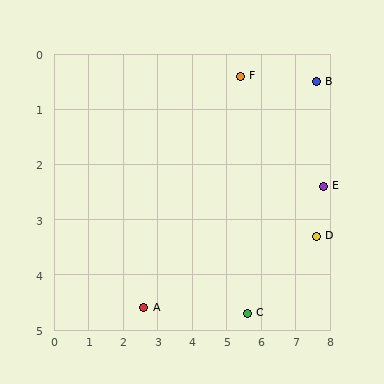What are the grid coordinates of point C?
Point C is at approximately (5.6, 4.7).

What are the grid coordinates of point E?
Point E is at approximately (7.8, 2.4).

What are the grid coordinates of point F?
Point F is at approximately (5.4, 0.4).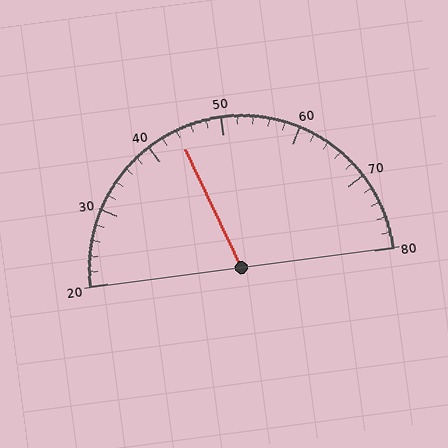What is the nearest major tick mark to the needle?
The nearest major tick mark is 40.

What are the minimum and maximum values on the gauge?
The gauge ranges from 20 to 80.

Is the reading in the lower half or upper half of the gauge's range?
The reading is in the lower half of the range (20 to 80).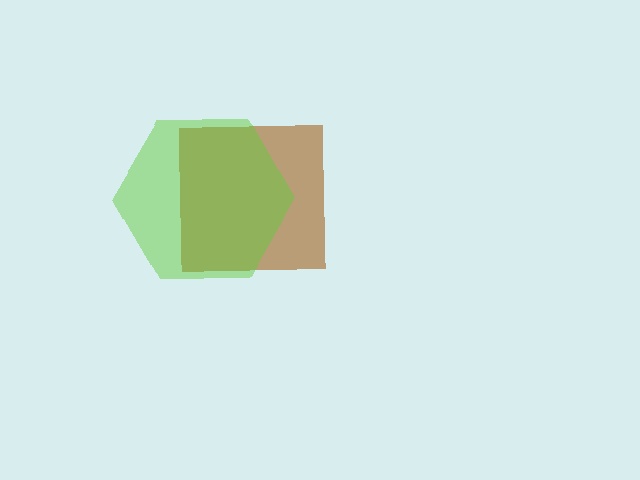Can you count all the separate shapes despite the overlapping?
Yes, there are 2 separate shapes.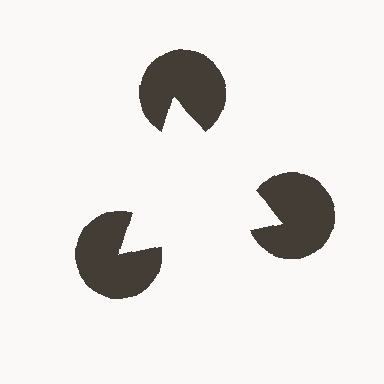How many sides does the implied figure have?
3 sides.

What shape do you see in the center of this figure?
An illusory triangle — its edges are inferred from the aligned wedge cuts in the pac-man discs, not physically drawn.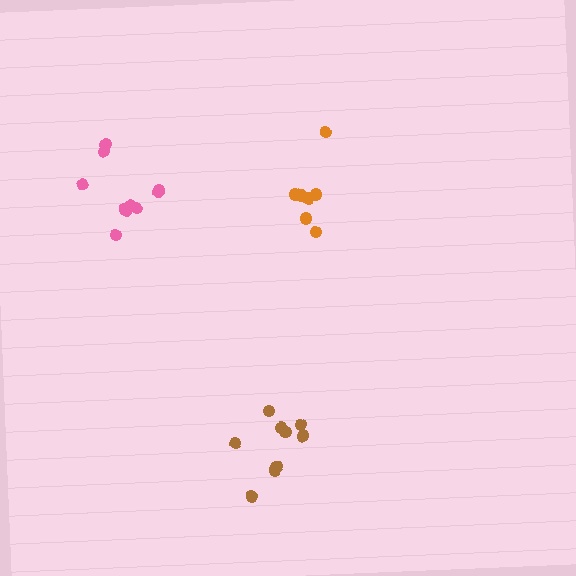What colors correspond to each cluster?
The clusters are colored: pink, orange, brown.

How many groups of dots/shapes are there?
There are 3 groups.